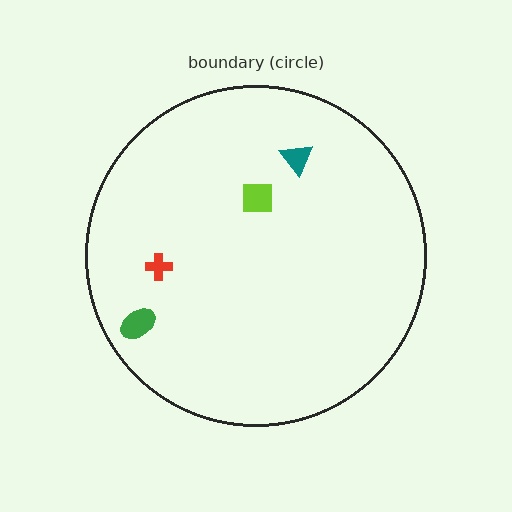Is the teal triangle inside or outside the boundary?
Inside.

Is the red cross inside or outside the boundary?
Inside.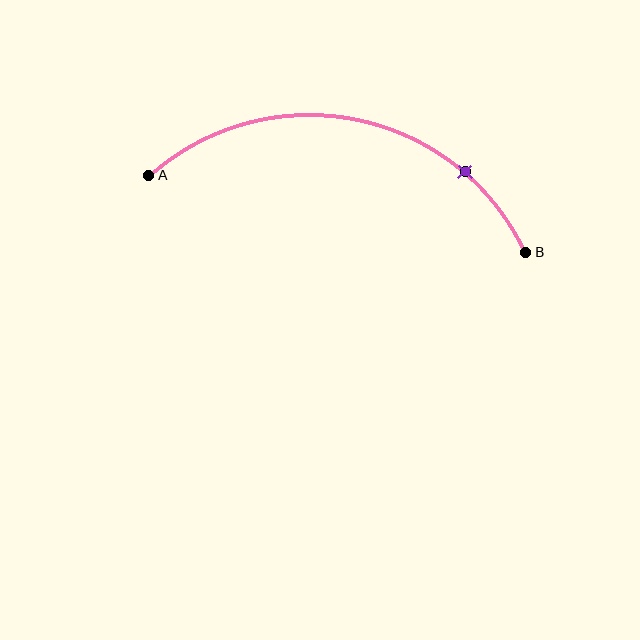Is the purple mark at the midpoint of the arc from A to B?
No. The purple mark lies on the arc but is closer to endpoint B. The arc midpoint would be at the point on the curve equidistant along the arc from both A and B.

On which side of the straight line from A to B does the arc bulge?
The arc bulges above the straight line connecting A and B.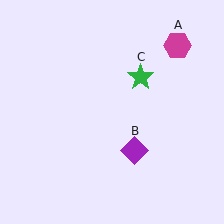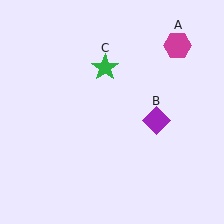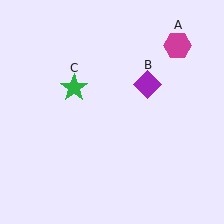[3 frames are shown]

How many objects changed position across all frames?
2 objects changed position: purple diamond (object B), green star (object C).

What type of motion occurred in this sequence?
The purple diamond (object B), green star (object C) rotated counterclockwise around the center of the scene.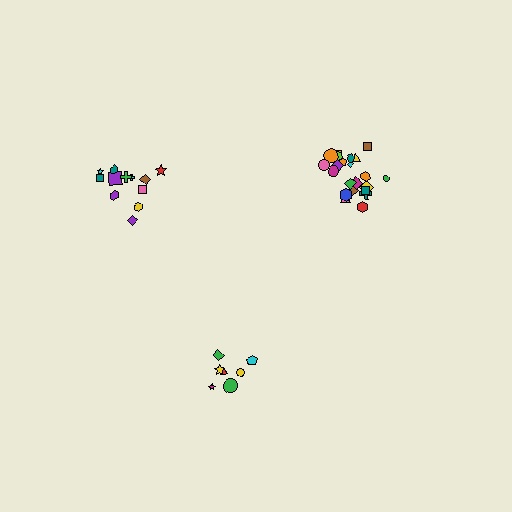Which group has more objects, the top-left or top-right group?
The top-right group.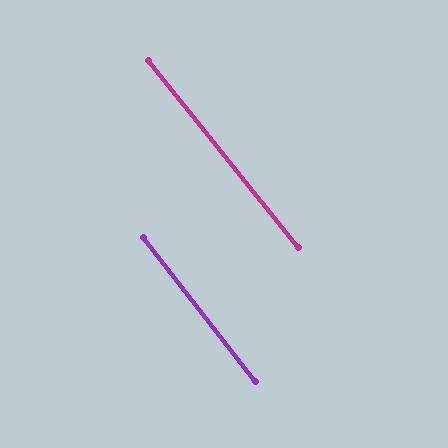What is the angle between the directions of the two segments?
Approximately 1 degree.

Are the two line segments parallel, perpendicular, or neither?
Parallel — their directions differ by only 0.8°.